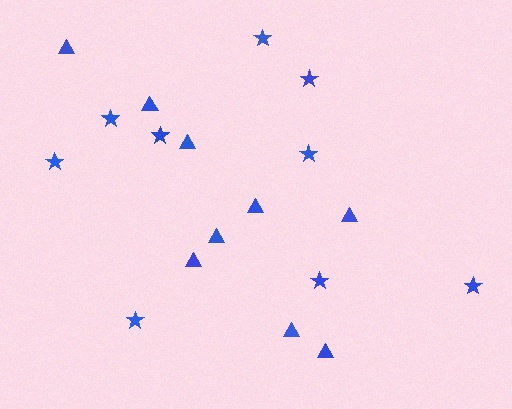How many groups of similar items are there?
There are 2 groups: one group of stars (9) and one group of triangles (9).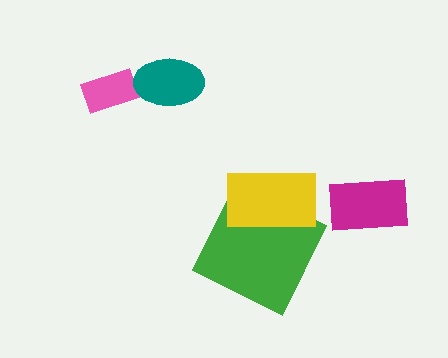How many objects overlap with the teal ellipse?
0 objects overlap with the teal ellipse.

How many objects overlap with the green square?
1 object overlaps with the green square.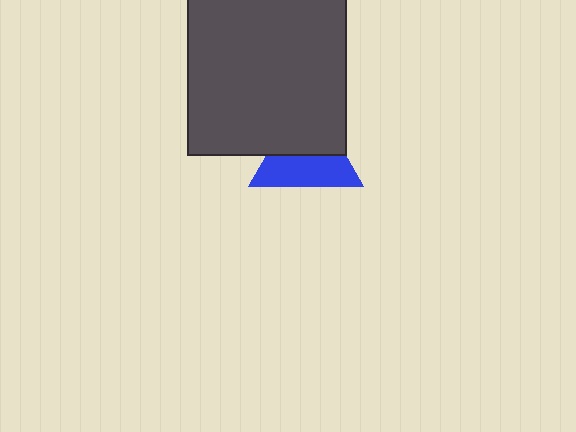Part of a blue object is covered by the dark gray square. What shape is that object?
It is a triangle.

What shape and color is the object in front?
The object in front is a dark gray square.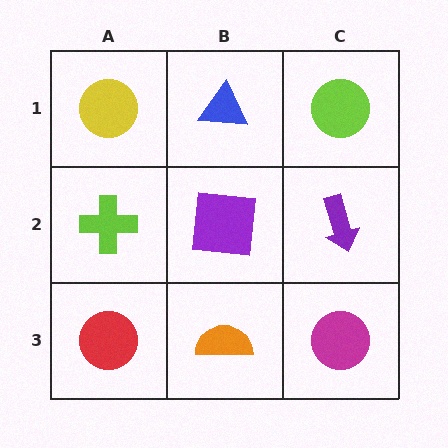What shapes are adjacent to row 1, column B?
A purple square (row 2, column B), a yellow circle (row 1, column A), a lime circle (row 1, column C).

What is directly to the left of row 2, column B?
A lime cross.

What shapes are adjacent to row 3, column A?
A lime cross (row 2, column A), an orange semicircle (row 3, column B).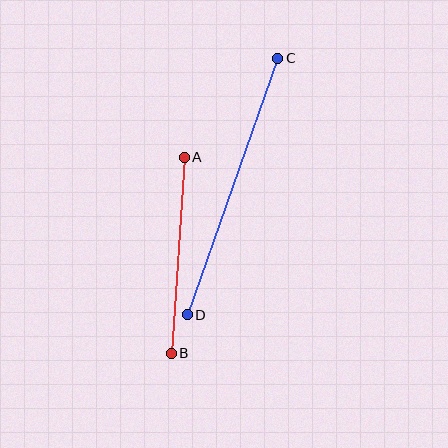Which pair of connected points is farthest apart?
Points C and D are farthest apart.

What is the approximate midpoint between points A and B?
The midpoint is at approximately (178, 255) pixels.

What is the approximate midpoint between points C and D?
The midpoint is at approximately (233, 187) pixels.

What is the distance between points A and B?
The distance is approximately 197 pixels.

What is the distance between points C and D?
The distance is approximately 272 pixels.